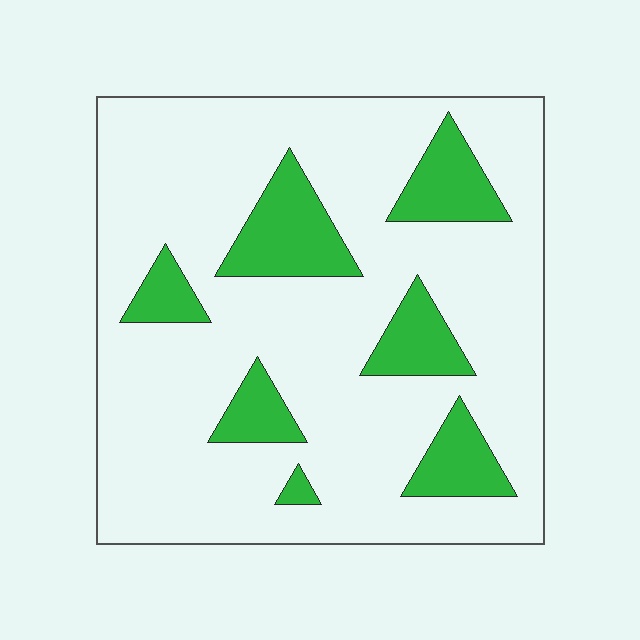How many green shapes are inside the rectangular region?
7.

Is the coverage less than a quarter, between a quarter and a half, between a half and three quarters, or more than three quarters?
Less than a quarter.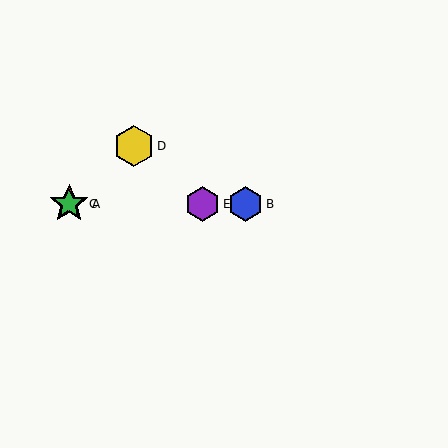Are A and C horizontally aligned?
Yes, both are at y≈204.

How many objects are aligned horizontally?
4 objects (A, B, C, E) are aligned horizontally.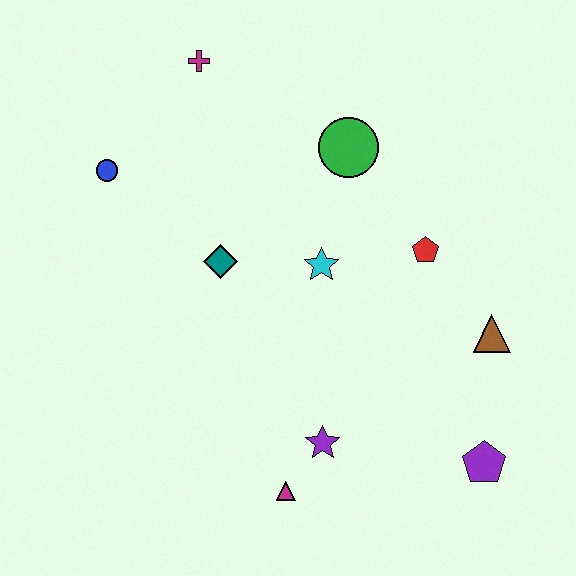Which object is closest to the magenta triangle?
The purple star is closest to the magenta triangle.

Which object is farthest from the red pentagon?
The blue circle is farthest from the red pentagon.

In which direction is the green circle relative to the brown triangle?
The green circle is above the brown triangle.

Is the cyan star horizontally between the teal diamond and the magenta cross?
No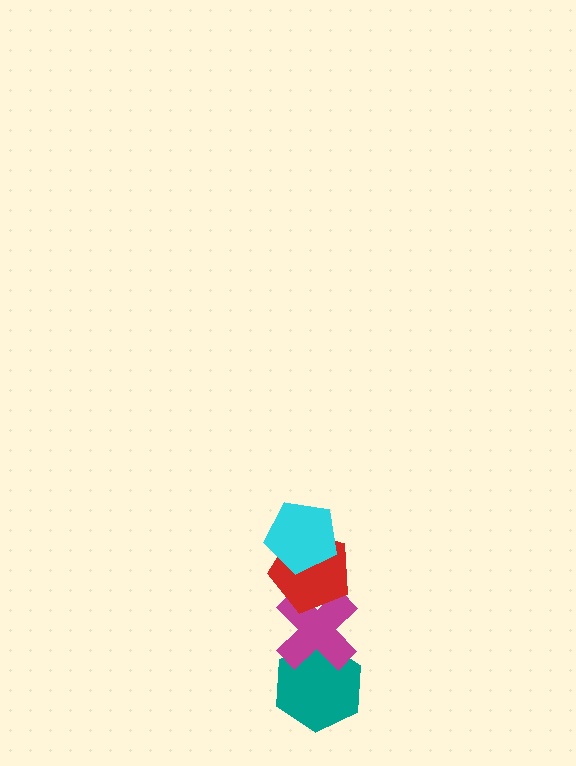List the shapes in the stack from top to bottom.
From top to bottom: the cyan pentagon, the red pentagon, the magenta cross, the teal hexagon.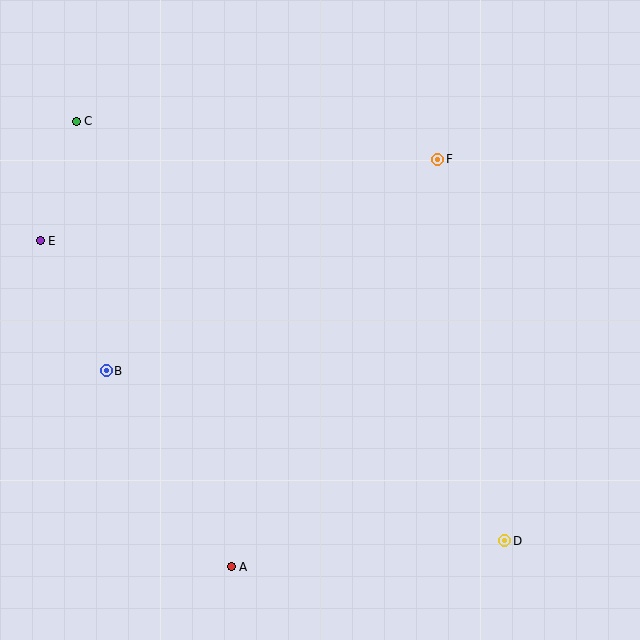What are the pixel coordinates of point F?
Point F is at (438, 159).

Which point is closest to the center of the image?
Point F at (438, 159) is closest to the center.